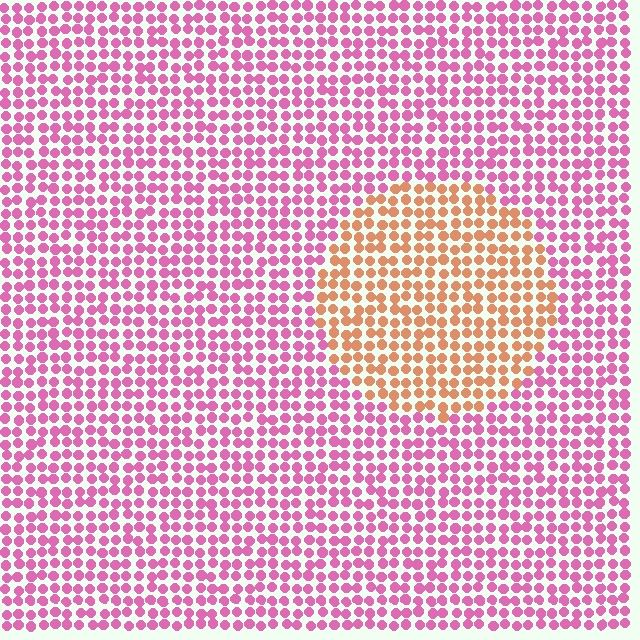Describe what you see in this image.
The image is filled with small pink elements in a uniform arrangement. A circle-shaped region is visible where the elements are tinted to a slightly different hue, forming a subtle color boundary.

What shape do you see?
I see a circle.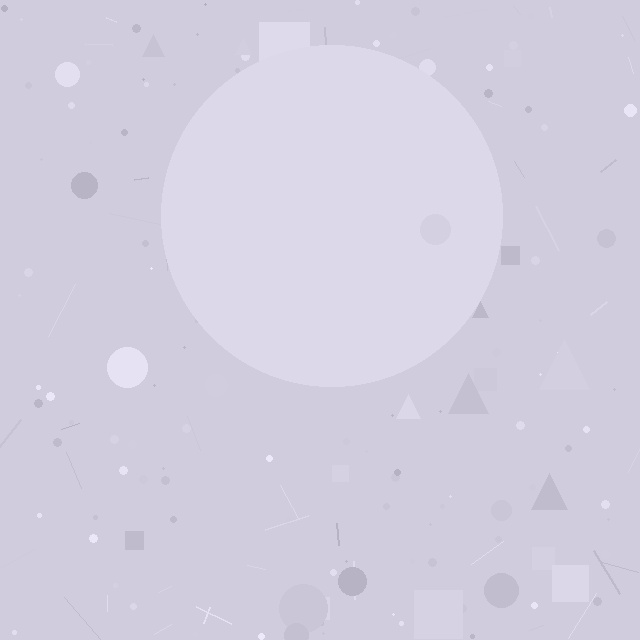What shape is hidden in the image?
A circle is hidden in the image.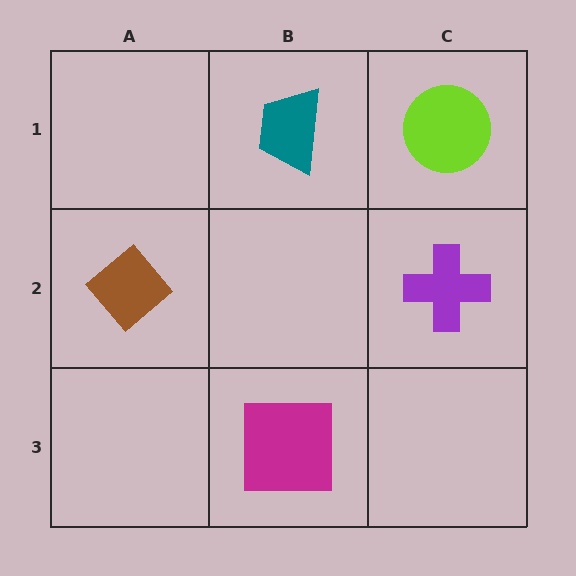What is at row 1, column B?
A teal trapezoid.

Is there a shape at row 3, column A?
No, that cell is empty.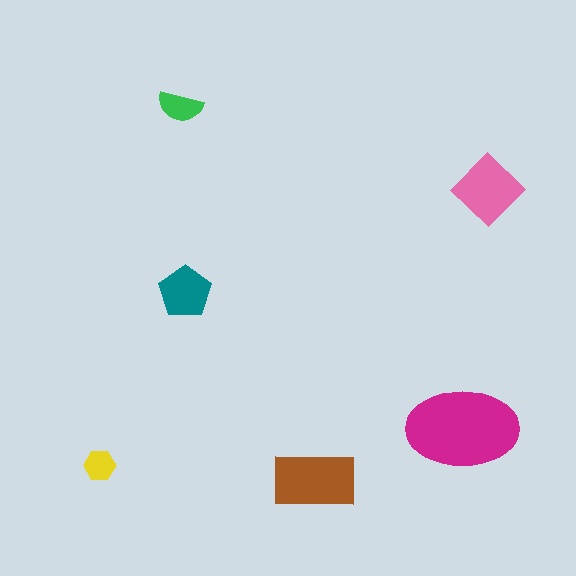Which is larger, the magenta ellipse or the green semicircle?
The magenta ellipse.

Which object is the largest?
The magenta ellipse.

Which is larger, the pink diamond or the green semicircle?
The pink diamond.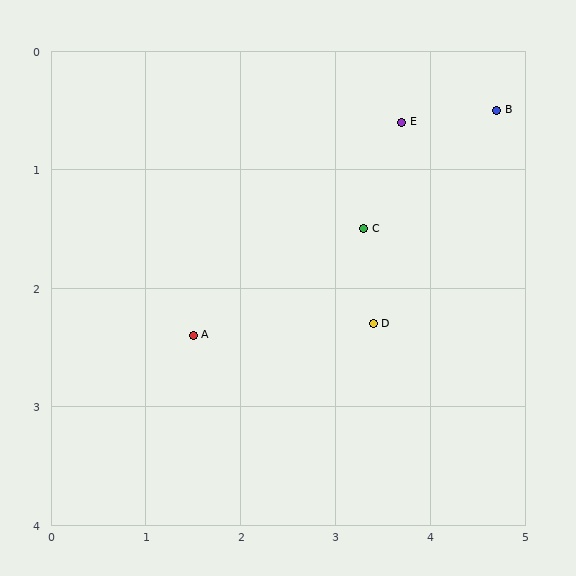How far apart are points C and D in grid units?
Points C and D are about 0.8 grid units apart.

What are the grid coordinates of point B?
Point B is at approximately (4.7, 0.5).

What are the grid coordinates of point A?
Point A is at approximately (1.5, 2.4).